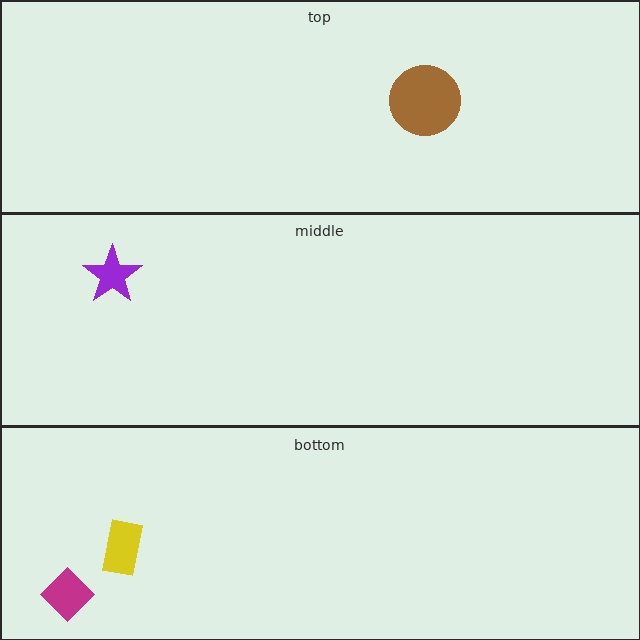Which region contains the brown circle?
The top region.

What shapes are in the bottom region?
The magenta diamond, the yellow rectangle.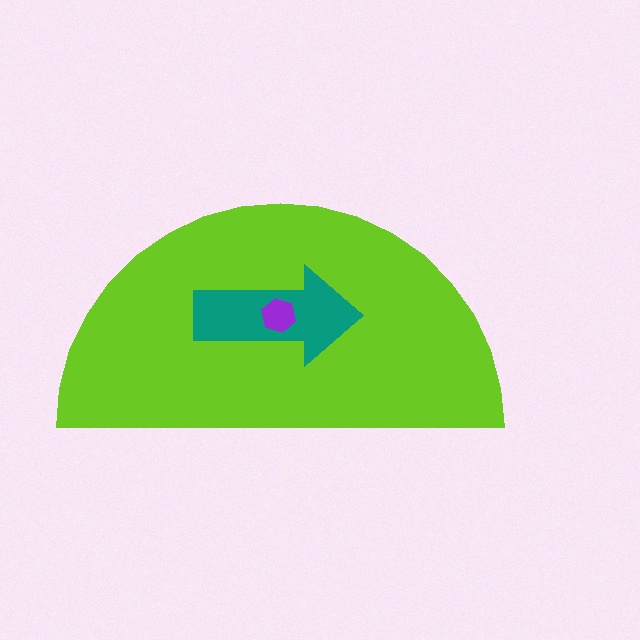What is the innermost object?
The purple hexagon.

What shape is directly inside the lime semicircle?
The teal arrow.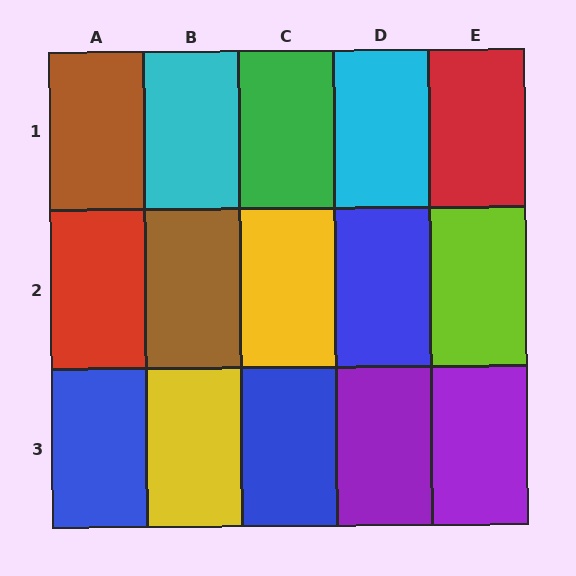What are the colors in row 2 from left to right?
Red, brown, yellow, blue, lime.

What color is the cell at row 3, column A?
Blue.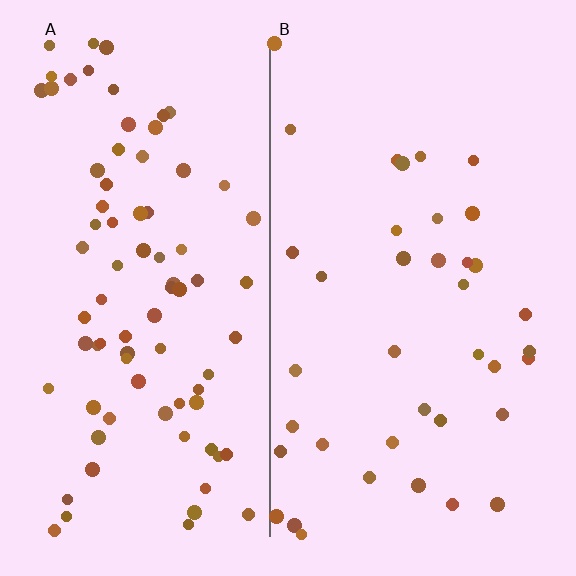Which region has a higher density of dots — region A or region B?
A (the left).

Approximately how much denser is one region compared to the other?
Approximately 2.1× — region A over region B.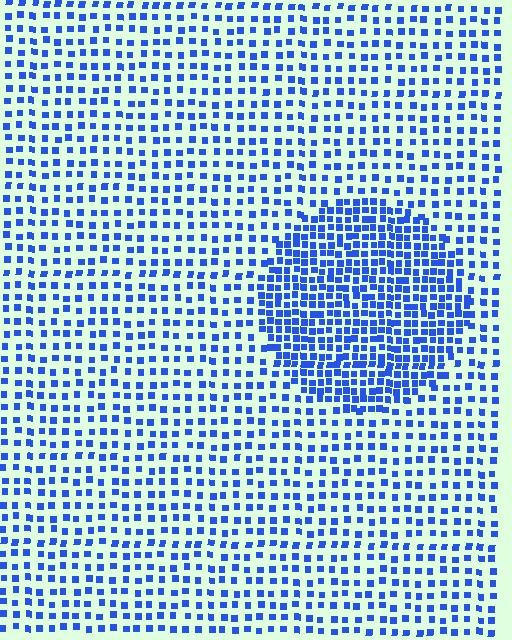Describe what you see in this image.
The image contains small blue elements arranged at two different densities. A circle-shaped region is visible where the elements are more densely packed than the surrounding area.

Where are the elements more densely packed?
The elements are more densely packed inside the circle boundary.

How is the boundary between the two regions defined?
The boundary is defined by a change in element density (approximately 2.0x ratio). All elements are the same color, size, and shape.